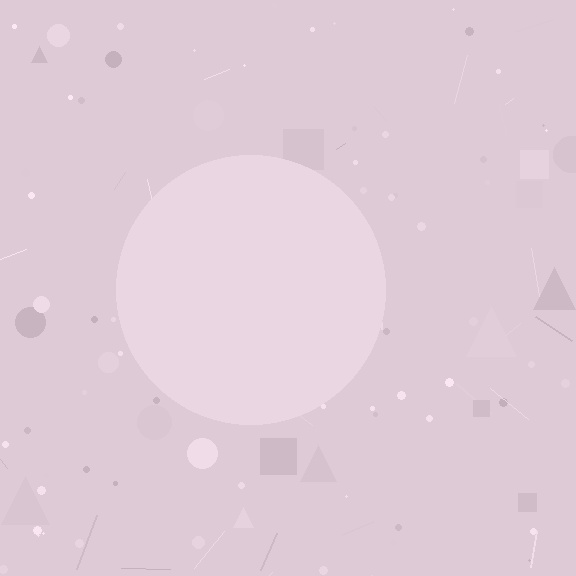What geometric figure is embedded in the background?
A circle is embedded in the background.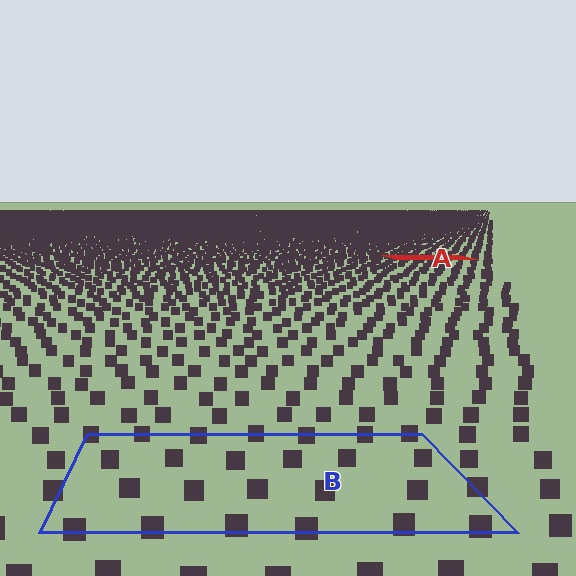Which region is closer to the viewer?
Region B is closer. The texture elements there are larger and more spread out.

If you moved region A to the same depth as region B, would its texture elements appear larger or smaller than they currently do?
They would appear larger. At a closer depth, the same texture elements are projected at a bigger on-screen size.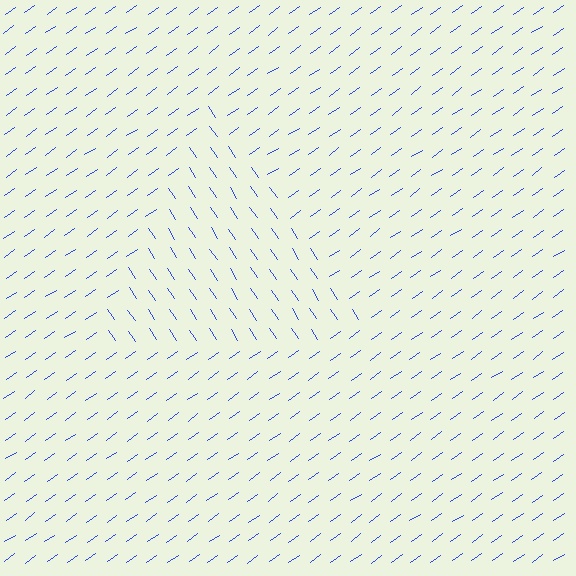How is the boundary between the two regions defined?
The boundary is defined purely by a change in line orientation (approximately 88 degrees difference). All lines are the same color and thickness.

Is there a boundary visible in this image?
Yes, there is a texture boundary formed by a change in line orientation.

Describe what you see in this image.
The image is filled with small blue line segments. A triangle region in the image has lines oriented differently from the surrounding lines, creating a visible texture boundary.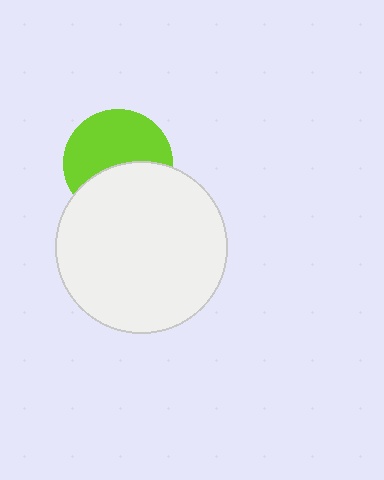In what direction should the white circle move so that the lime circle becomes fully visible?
The white circle should move down. That is the shortest direction to clear the overlap and leave the lime circle fully visible.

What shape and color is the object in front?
The object in front is a white circle.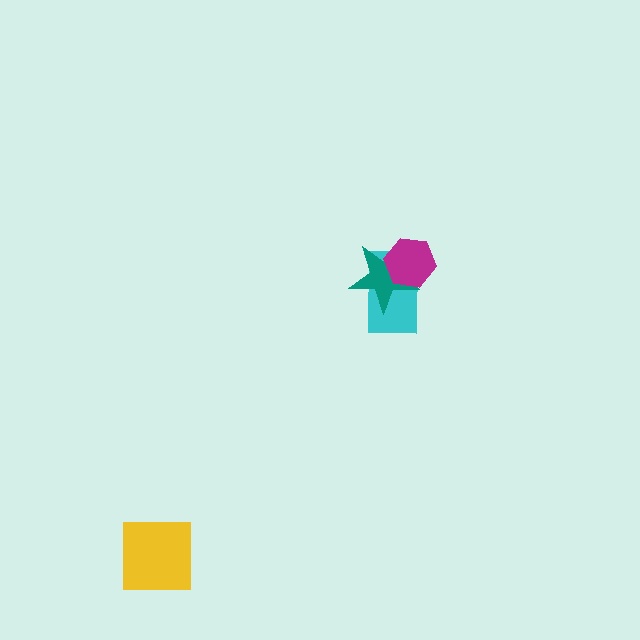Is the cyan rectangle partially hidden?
Yes, it is partially covered by another shape.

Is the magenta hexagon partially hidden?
No, no other shape covers it.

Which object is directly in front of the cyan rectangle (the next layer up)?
The teal star is directly in front of the cyan rectangle.